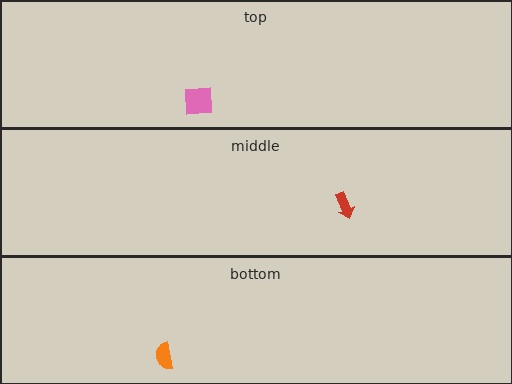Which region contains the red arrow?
The middle region.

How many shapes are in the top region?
1.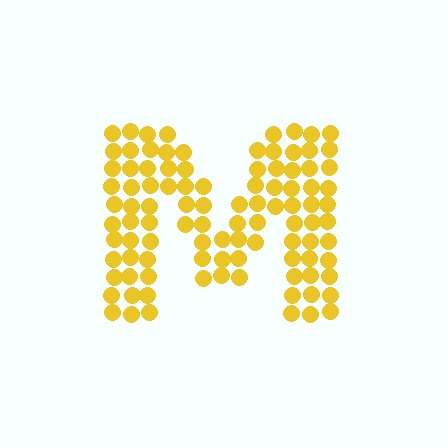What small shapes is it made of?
It is made of small circles.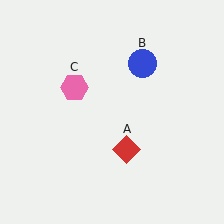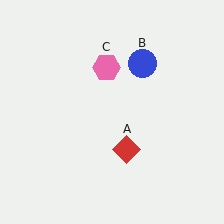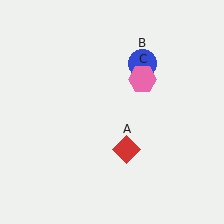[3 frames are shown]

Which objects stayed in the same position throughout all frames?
Red diamond (object A) and blue circle (object B) remained stationary.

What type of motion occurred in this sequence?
The pink hexagon (object C) rotated clockwise around the center of the scene.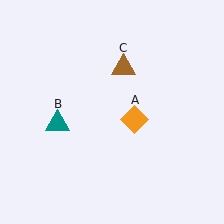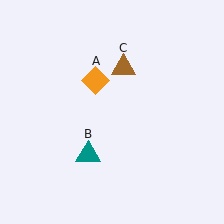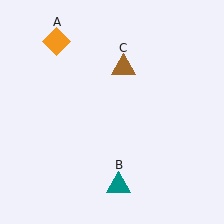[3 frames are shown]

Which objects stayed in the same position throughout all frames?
Brown triangle (object C) remained stationary.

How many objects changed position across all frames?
2 objects changed position: orange diamond (object A), teal triangle (object B).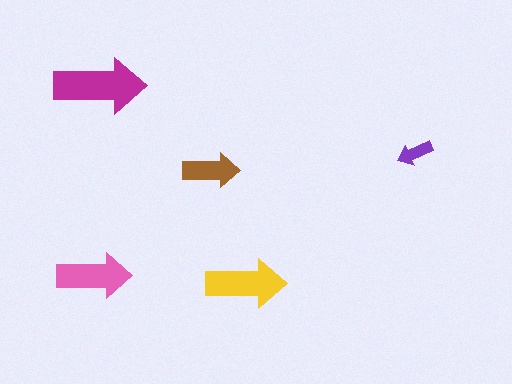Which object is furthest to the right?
The purple arrow is rightmost.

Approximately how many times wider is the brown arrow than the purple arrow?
About 1.5 times wider.